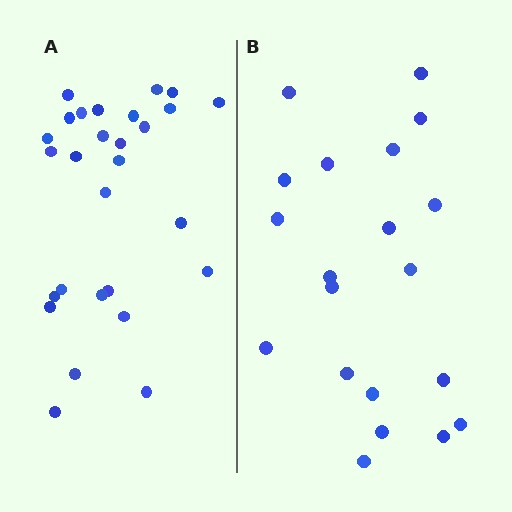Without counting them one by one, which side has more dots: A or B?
Region A (the left region) has more dots.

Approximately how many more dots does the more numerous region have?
Region A has roughly 8 or so more dots than region B.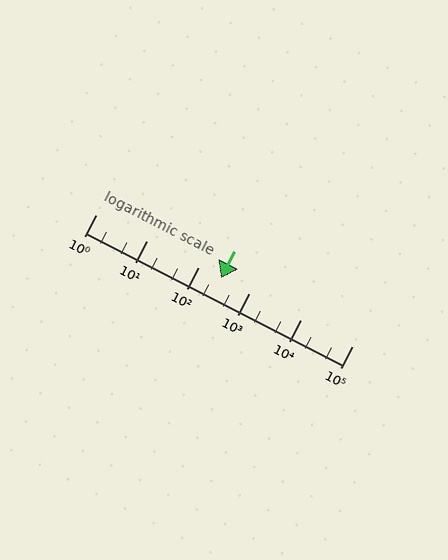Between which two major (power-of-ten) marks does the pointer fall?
The pointer is between 100 and 1000.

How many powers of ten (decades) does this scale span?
The scale spans 5 decades, from 1 to 100000.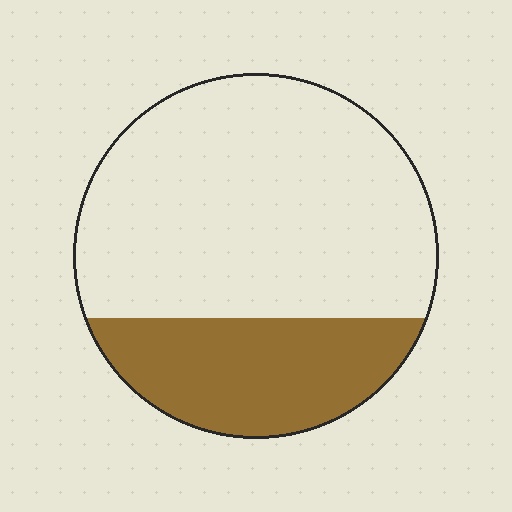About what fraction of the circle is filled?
About one quarter (1/4).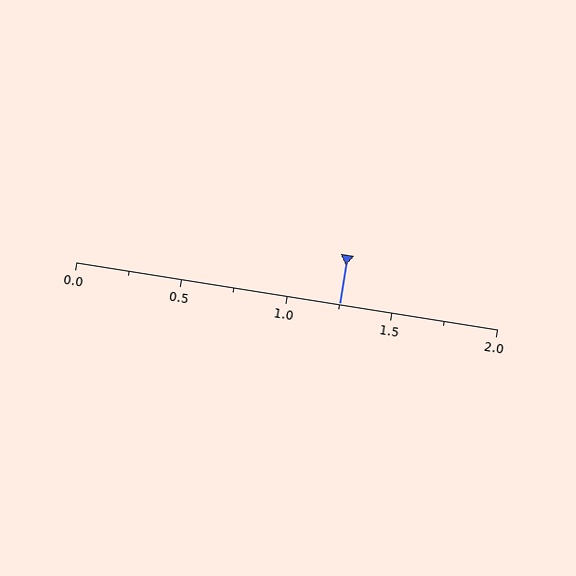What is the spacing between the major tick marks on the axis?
The major ticks are spaced 0.5 apart.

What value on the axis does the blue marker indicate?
The marker indicates approximately 1.25.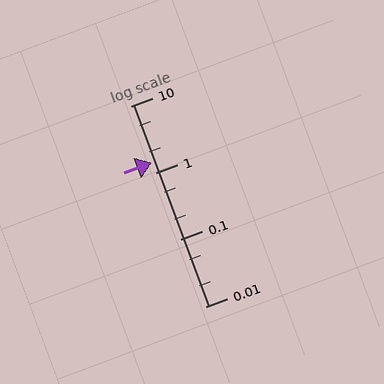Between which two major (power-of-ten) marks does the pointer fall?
The pointer is between 1 and 10.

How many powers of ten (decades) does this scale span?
The scale spans 3 decades, from 0.01 to 10.